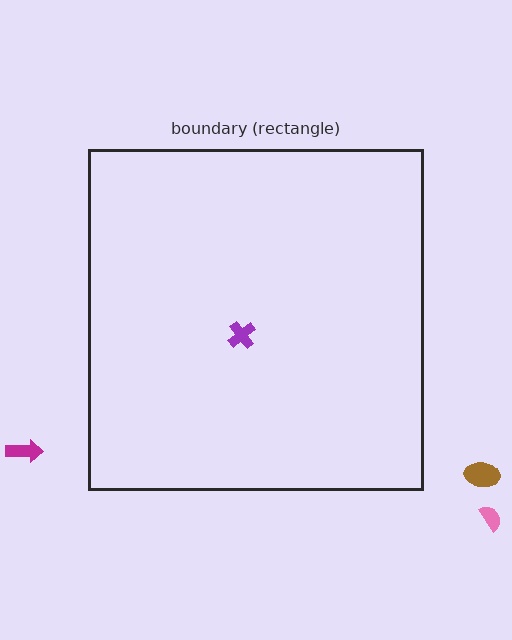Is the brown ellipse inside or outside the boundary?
Outside.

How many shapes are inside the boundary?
1 inside, 3 outside.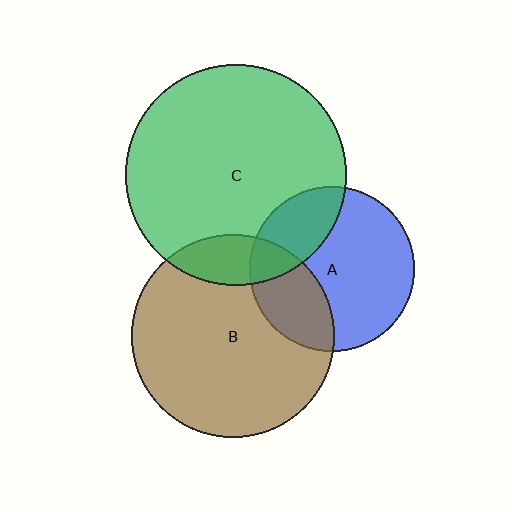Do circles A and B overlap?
Yes.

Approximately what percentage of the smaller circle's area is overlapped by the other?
Approximately 30%.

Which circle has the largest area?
Circle C (green).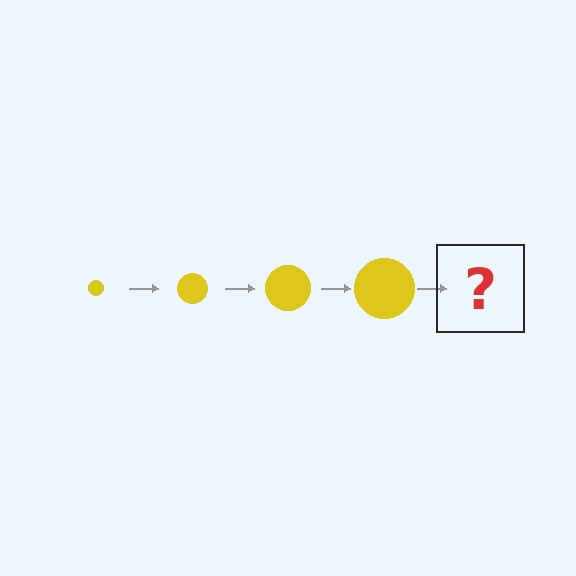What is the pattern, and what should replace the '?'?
The pattern is that the circle gets progressively larger each step. The '?' should be a yellow circle, larger than the previous one.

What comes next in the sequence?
The next element should be a yellow circle, larger than the previous one.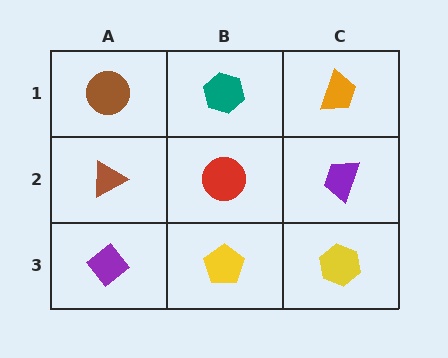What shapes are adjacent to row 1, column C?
A purple trapezoid (row 2, column C), a teal hexagon (row 1, column B).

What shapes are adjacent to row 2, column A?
A brown circle (row 1, column A), a purple diamond (row 3, column A), a red circle (row 2, column B).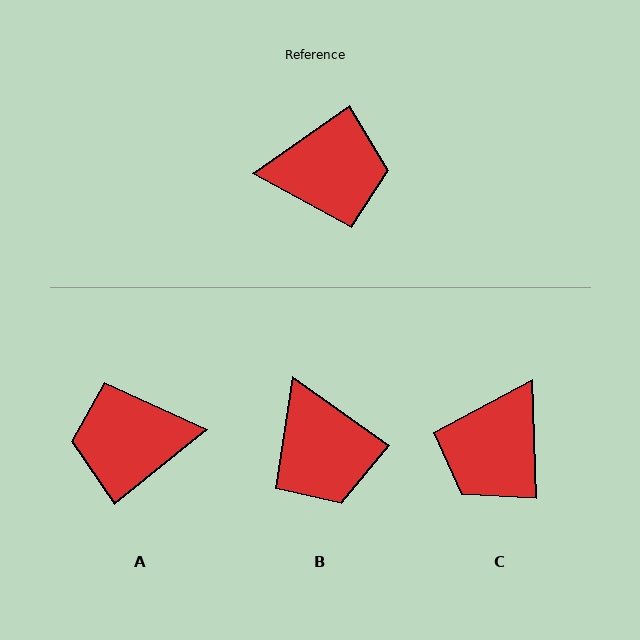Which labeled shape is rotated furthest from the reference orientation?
A, about 176 degrees away.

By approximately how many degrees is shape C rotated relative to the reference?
Approximately 123 degrees clockwise.